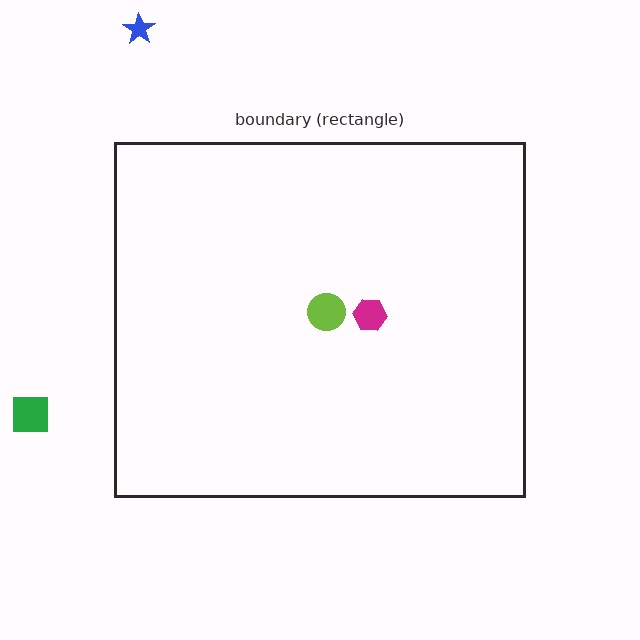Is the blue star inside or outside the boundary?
Outside.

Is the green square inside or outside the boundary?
Outside.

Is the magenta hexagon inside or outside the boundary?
Inside.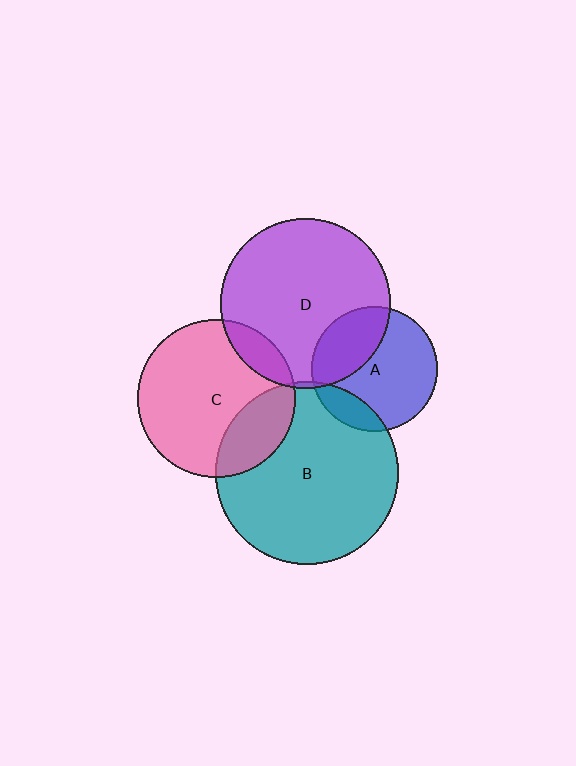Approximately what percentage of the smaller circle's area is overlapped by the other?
Approximately 10%.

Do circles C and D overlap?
Yes.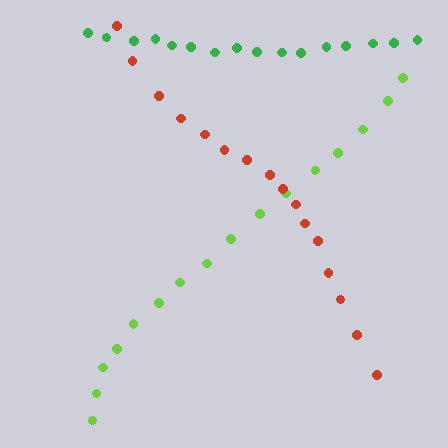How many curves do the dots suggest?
There are 3 distinct paths.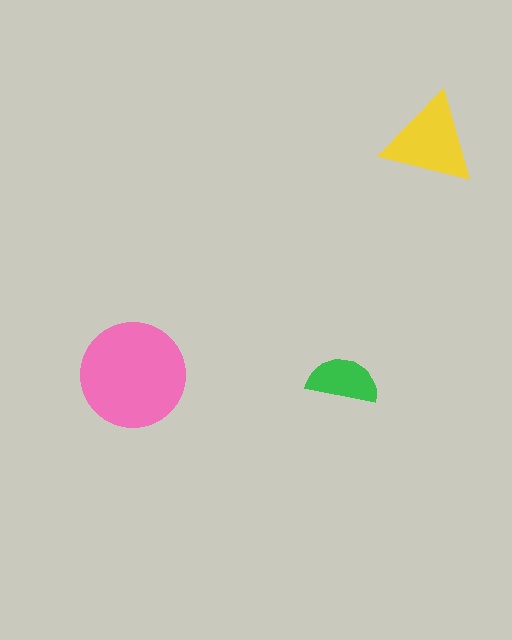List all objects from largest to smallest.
The pink circle, the yellow triangle, the green semicircle.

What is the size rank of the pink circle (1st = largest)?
1st.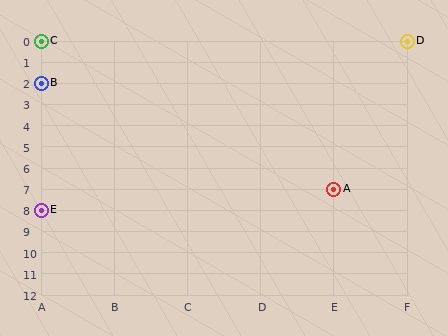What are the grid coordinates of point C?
Point C is at grid coordinates (A, 0).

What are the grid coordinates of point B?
Point B is at grid coordinates (A, 2).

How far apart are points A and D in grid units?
Points A and D are 1 column and 7 rows apart (about 7.1 grid units diagonally).